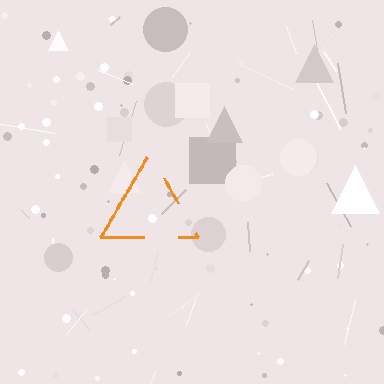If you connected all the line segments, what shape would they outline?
They would outline a triangle.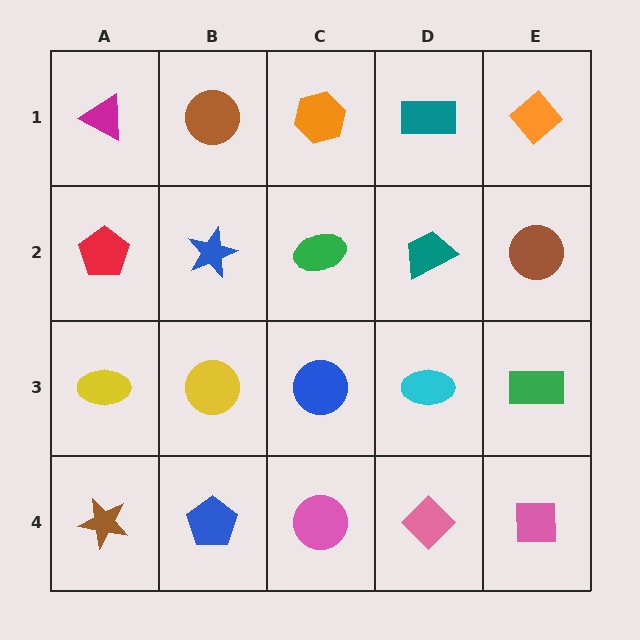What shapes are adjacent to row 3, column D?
A teal trapezoid (row 2, column D), a pink diamond (row 4, column D), a blue circle (row 3, column C), a green rectangle (row 3, column E).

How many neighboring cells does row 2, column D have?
4.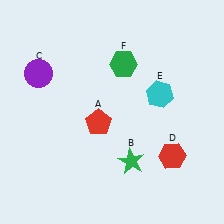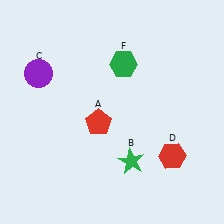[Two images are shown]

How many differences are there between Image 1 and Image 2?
There is 1 difference between the two images.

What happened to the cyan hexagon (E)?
The cyan hexagon (E) was removed in Image 2. It was in the top-right area of Image 1.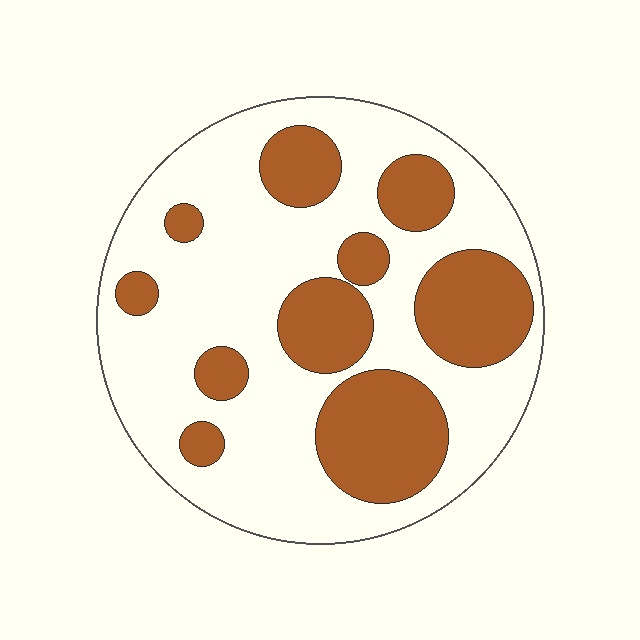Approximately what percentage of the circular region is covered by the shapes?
Approximately 35%.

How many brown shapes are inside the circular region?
10.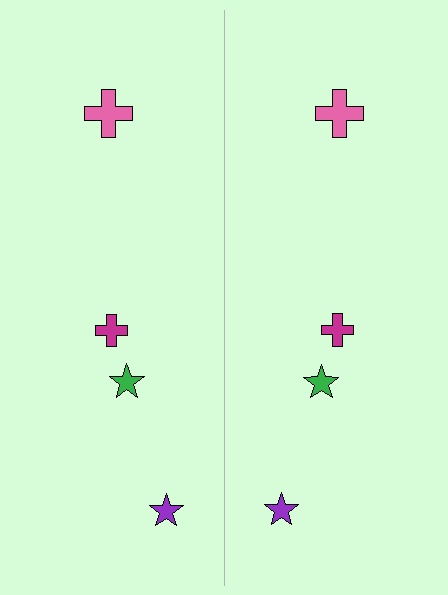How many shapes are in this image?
There are 8 shapes in this image.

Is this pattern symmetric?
Yes, this pattern has bilateral (reflection) symmetry.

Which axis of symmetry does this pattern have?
The pattern has a vertical axis of symmetry running through the center of the image.